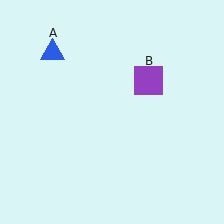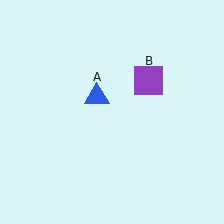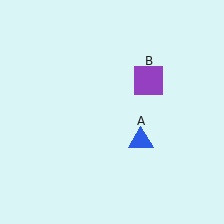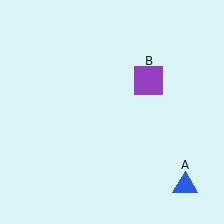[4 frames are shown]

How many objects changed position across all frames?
1 object changed position: blue triangle (object A).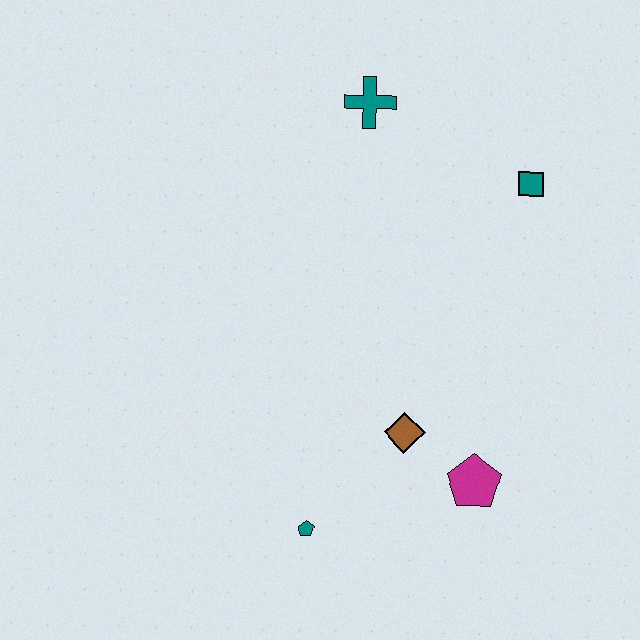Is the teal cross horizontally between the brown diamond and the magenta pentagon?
No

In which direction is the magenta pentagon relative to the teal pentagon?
The magenta pentagon is to the right of the teal pentagon.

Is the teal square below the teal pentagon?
No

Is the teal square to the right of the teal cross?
Yes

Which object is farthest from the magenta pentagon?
The teal cross is farthest from the magenta pentagon.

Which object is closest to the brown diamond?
The magenta pentagon is closest to the brown diamond.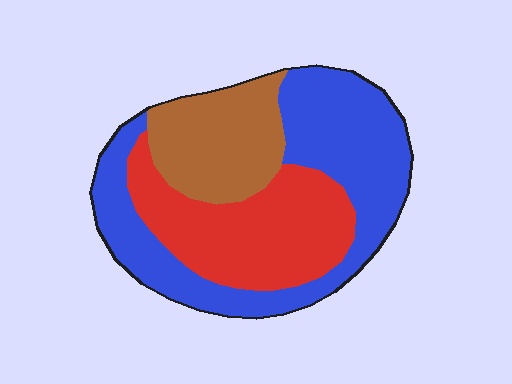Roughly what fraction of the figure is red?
Red covers about 30% of the figure.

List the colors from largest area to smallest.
From largest to smallest: blue, red, brown.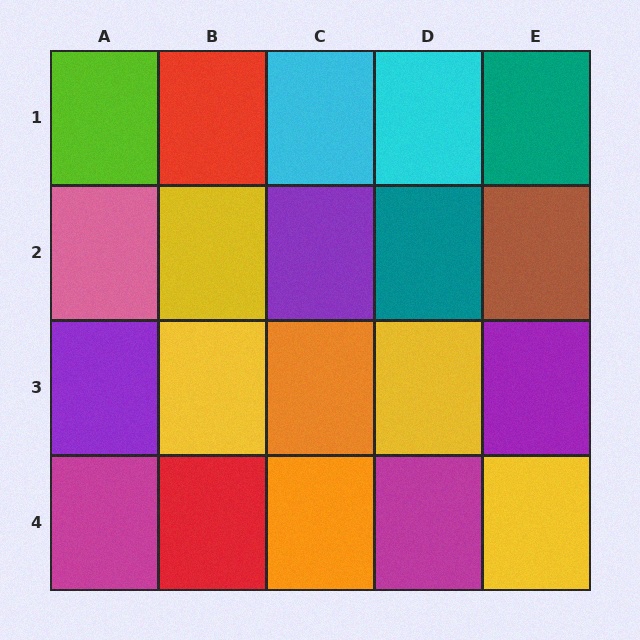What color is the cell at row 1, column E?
Teal.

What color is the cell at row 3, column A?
Purple.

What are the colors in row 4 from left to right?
Magenta, red, orange, magenta, yellow.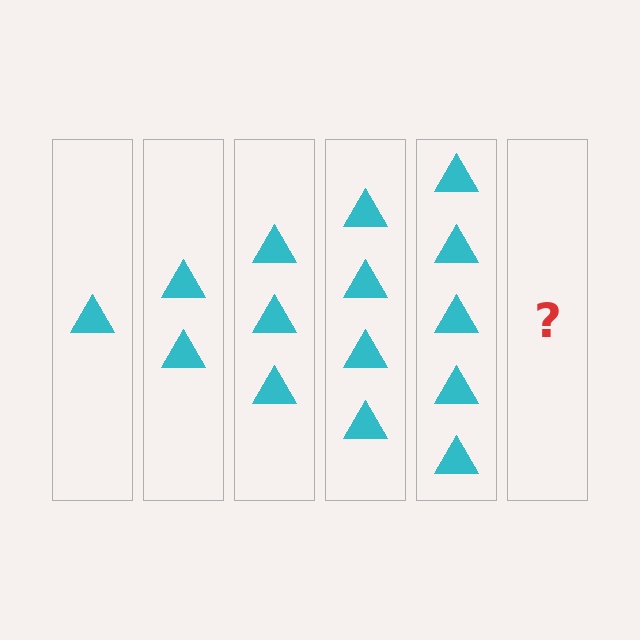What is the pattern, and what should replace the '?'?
The pattern is that each step adds one more triangle. The '?' should be 6 triangles.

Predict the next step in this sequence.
The next step is 6 triangles.